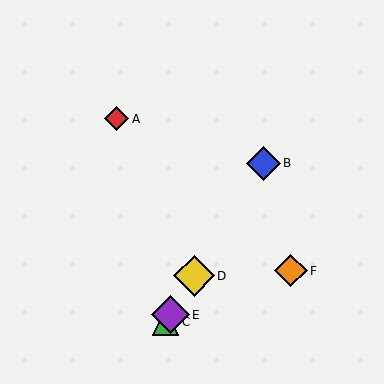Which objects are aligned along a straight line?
Objects B, C, D, E are aligned along a straight line.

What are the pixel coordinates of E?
Object E is at (170, 315).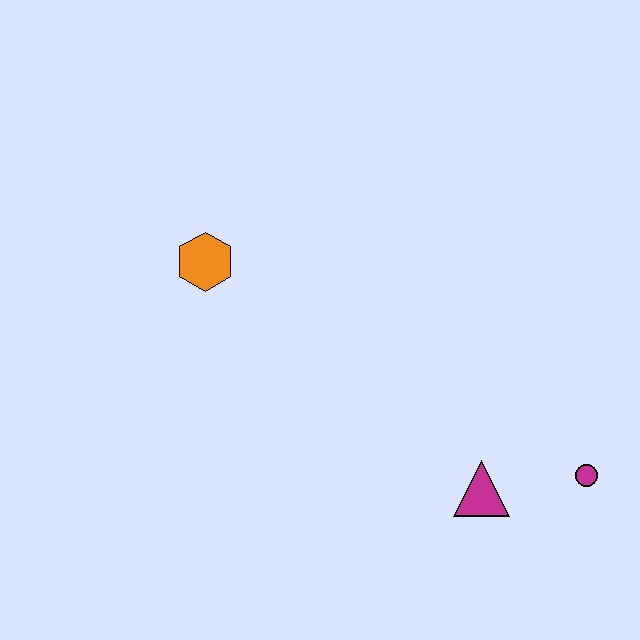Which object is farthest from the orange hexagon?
The magenta circle is farthest from the orange hexagon.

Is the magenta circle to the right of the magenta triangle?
Yes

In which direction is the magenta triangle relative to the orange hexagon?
The magenta triangle is to the right of the orange hexagon.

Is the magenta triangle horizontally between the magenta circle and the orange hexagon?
Yes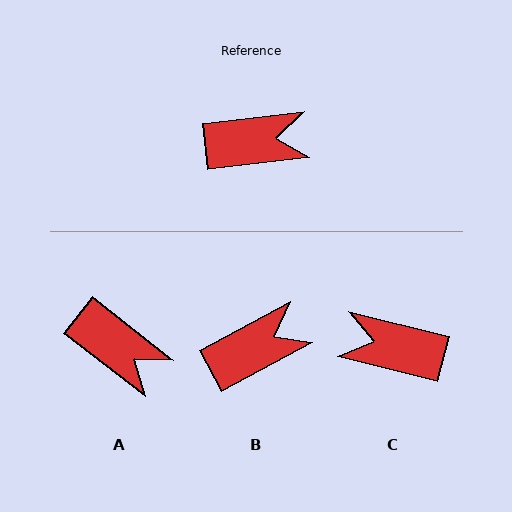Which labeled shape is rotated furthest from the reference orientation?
C, about 159 degrees away.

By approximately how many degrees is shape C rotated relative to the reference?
Approximately 159 degrees counter-clockwise.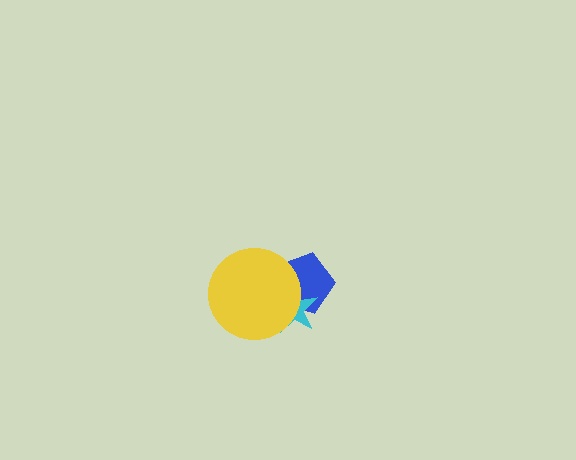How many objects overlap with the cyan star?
2 objects overlap with the cyan star.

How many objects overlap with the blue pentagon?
2 objects overlap with the blue pentagon.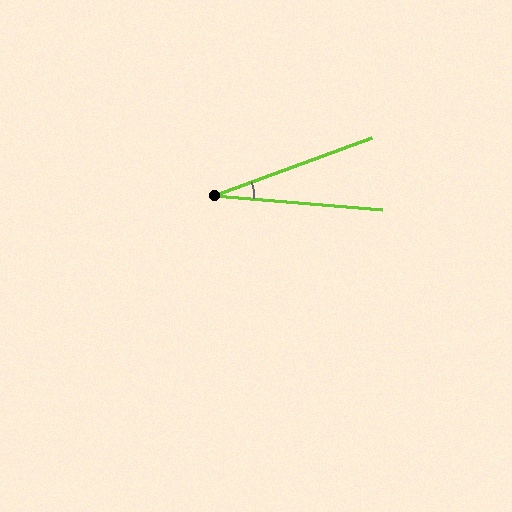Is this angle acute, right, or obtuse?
It is acute.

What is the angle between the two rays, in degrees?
Approximately 25 degrees.